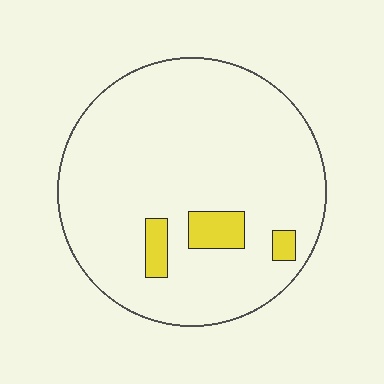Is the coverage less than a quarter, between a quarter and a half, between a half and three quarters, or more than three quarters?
Less than a quarter.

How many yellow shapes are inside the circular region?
3.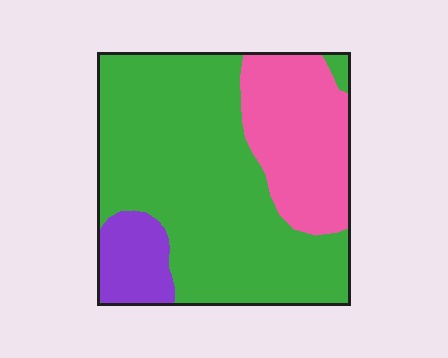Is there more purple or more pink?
Pink.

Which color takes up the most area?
Green, at roughly 65%.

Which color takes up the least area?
Purple, at roughly 10%.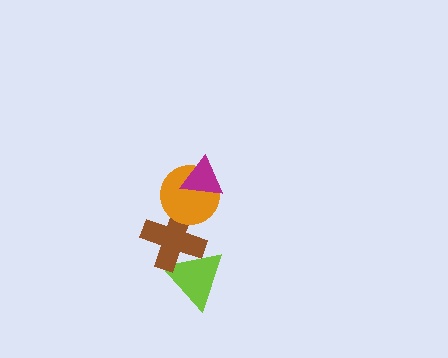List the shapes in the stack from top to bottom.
From top to bottom: the magenta triangle, the orange circle, the brown cross, the lime triangle.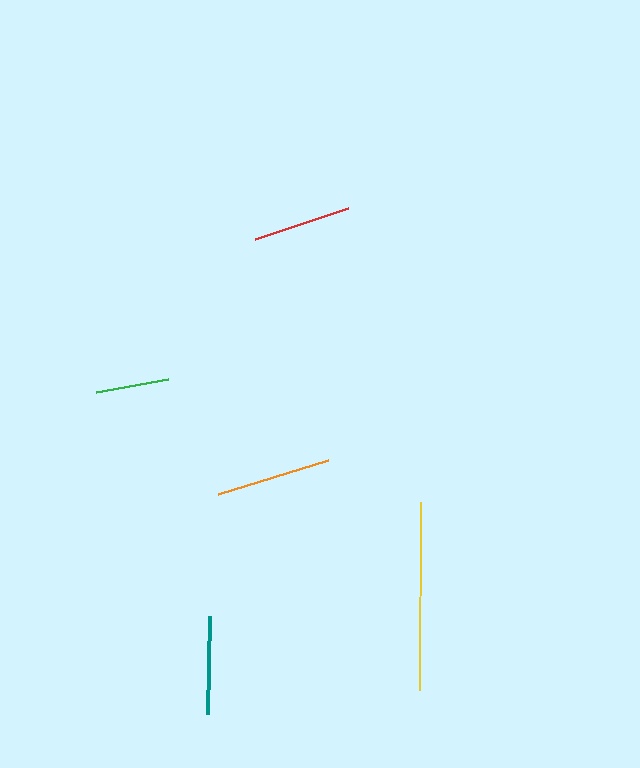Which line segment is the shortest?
The green line is the shortest at approximately 74 pixels.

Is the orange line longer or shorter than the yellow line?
The yellow line is longer than the orange line.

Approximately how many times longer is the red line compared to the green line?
The red line is approximately 1.3 times the length of the green line.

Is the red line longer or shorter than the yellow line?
The yellow line is longer than the red line.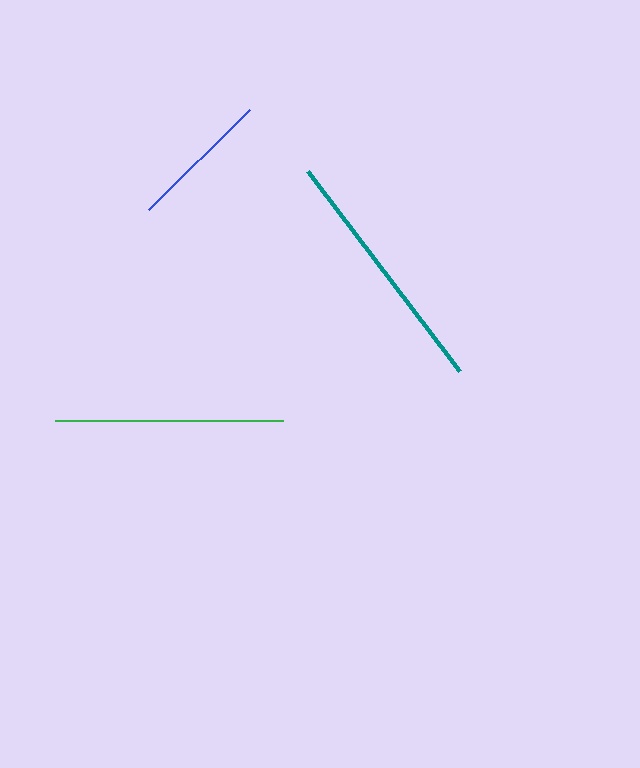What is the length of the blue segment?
The blue segment is approximately 142 pixels long.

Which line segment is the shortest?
The blue line is the shortest at approximately 142 pixels.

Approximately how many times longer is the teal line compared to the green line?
The teal line is approximately 1.1 times the length of the green line.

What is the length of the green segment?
The green segment is approximately 228 pixels long.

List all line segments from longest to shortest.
From longest to shortest: teal, green, blue.